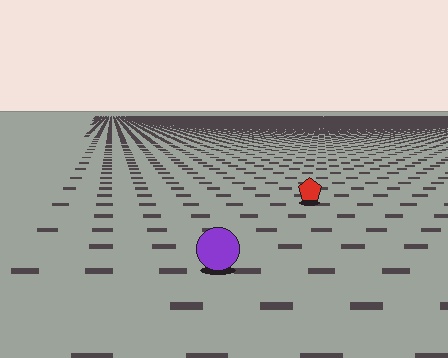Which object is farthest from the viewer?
The red pentagon is farthest from the viewer. It appears smaller and the ground texture around it is denser.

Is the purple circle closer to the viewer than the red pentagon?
Yes. The purple circle is closer — you can tell from the texture gradient: the ground texture is coarser near it.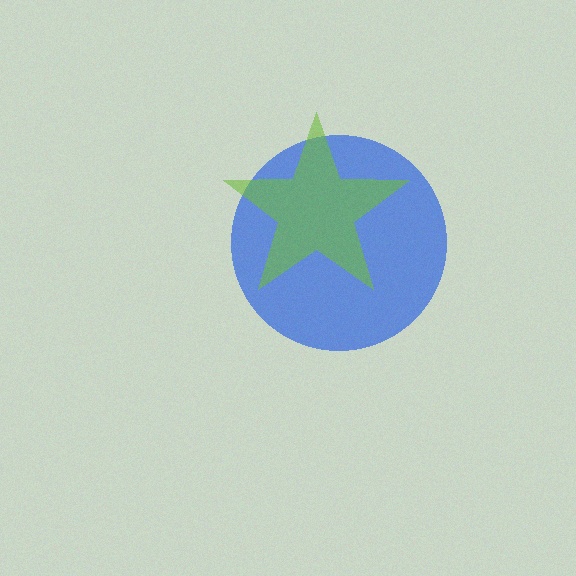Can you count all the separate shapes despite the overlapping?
Yes, there are 2 separate shapes.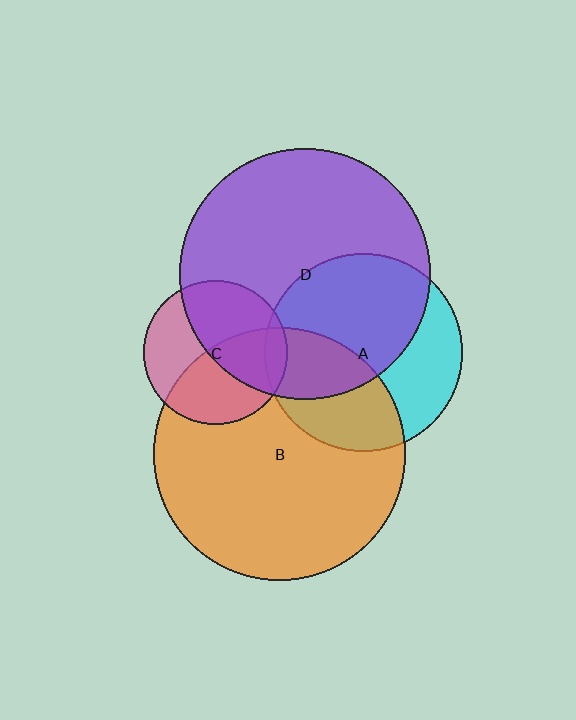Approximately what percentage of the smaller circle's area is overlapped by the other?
Approximately 60%.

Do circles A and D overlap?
Yes.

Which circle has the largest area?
Circle B (orange).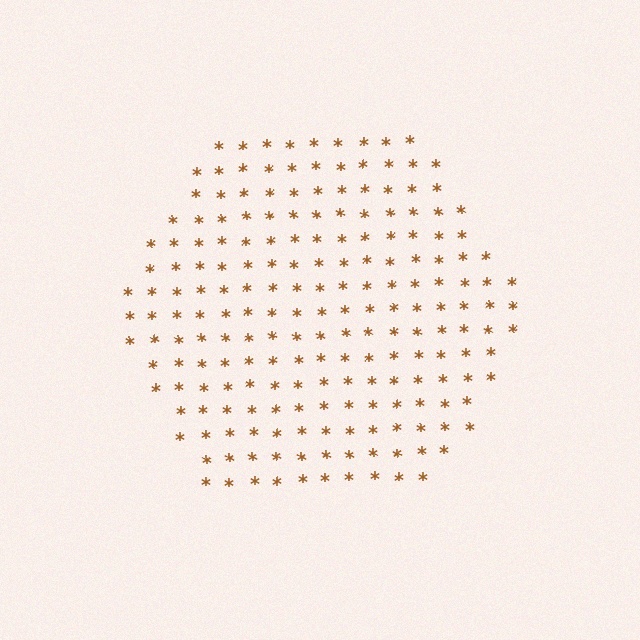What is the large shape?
The large shape is a hexagon.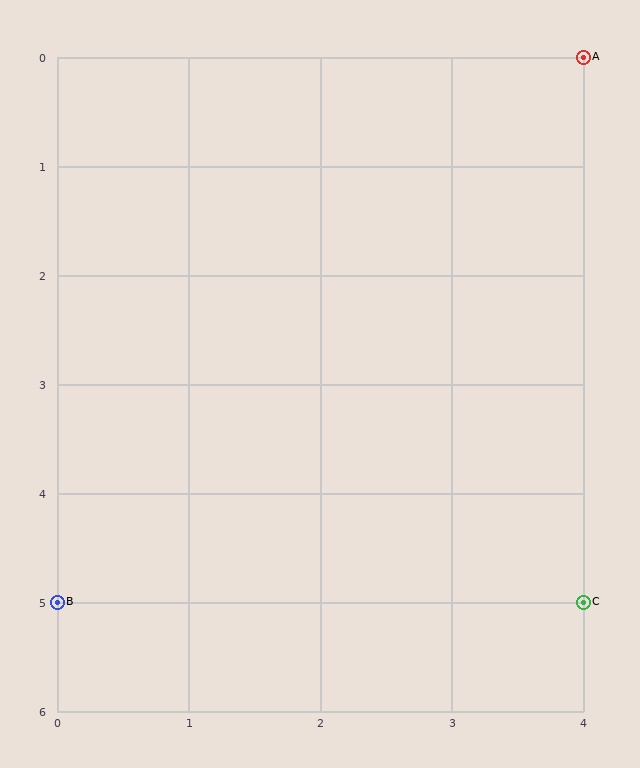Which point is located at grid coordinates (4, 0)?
Point A is at (4, 0).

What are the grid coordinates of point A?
Point A is at grid coordinates (4, 0).